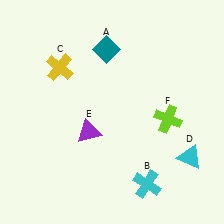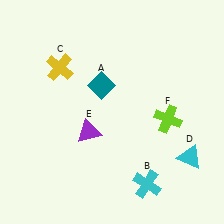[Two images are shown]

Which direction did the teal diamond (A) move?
The teal diamond (A) moved down.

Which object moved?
The teal diamond (A) moved down.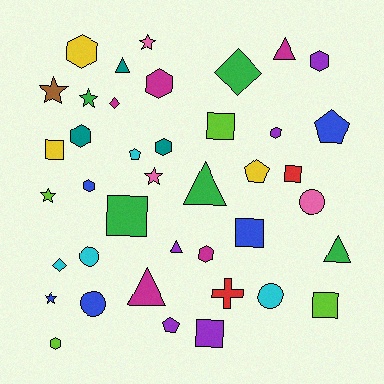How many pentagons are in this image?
There are 4 pentagons.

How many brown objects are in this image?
There is 1 brown object.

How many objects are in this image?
There are 40 objects.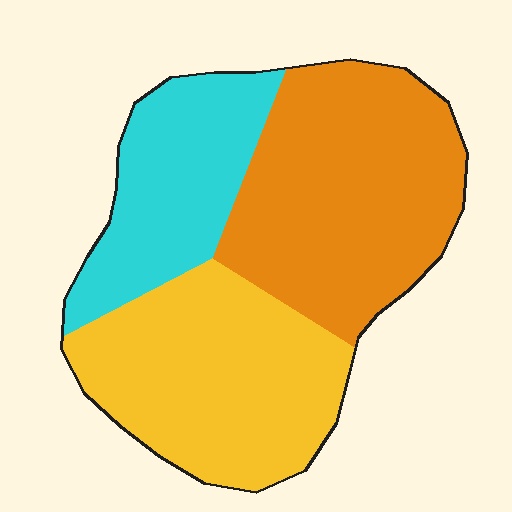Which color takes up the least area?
Cyan, at roughly 25%.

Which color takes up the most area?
Orange, at roughly 40%.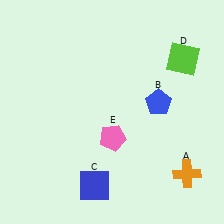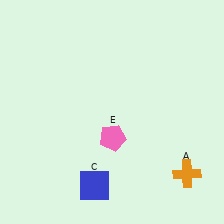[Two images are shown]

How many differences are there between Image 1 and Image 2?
There are 2 differences between the two images.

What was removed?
The blue pentagon (B), the lime square (D) were removed in Image 2.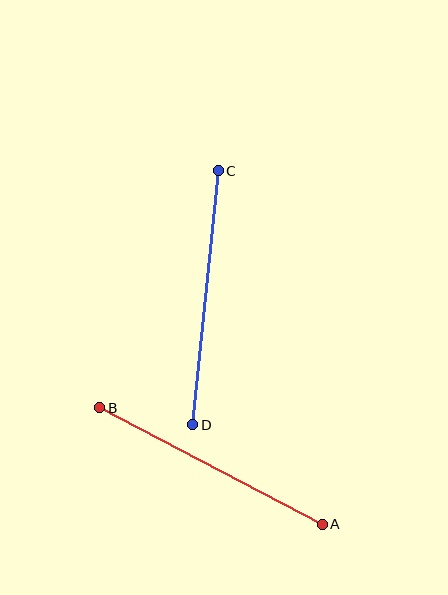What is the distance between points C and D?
The distance is approximately 255 pixels.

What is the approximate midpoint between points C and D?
The midpoint is at approximately (206, 298) pixels.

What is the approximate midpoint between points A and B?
The midpoint is at approximately (211, 466) pixels.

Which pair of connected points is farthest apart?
Points C and D are farthest apart.